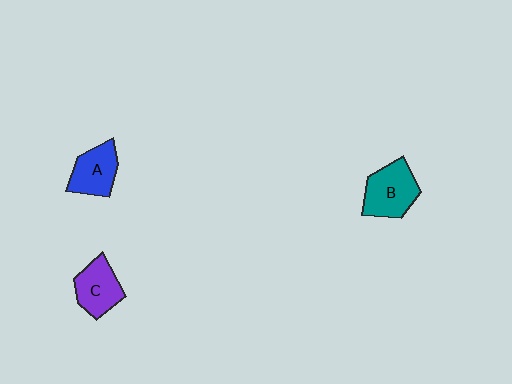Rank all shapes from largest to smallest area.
From largest to smallest: B (teal), C (purple), A (blue).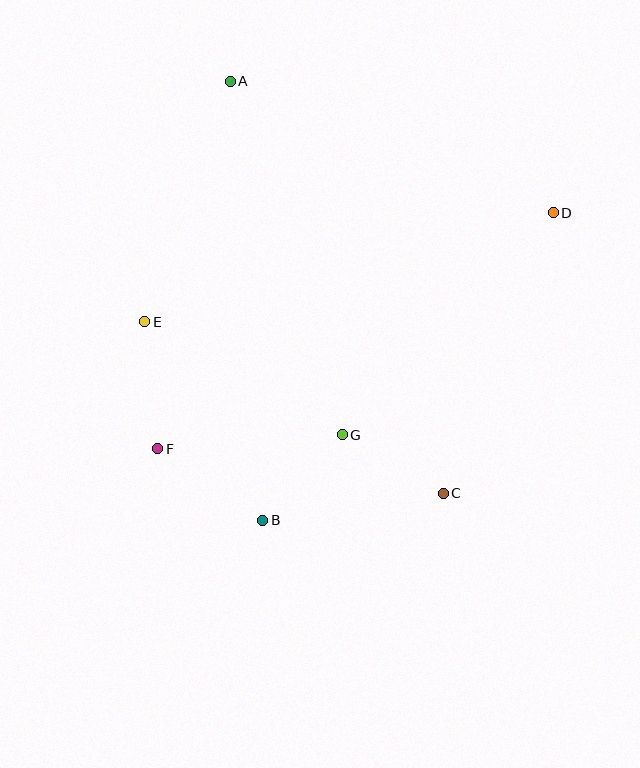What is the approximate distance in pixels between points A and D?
The distance between A and D is approximately 349 pixels.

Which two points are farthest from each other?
Points A and C are farthest from each other.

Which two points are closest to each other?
Points C and G are closest to each other.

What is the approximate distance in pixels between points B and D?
The distance between B and D is approximately 423 pixels.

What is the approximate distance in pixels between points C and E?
The distance between C and E is approximately 344 pixels.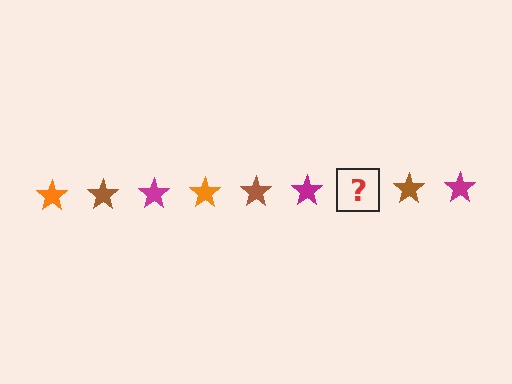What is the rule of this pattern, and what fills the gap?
The rule is that the pattern cycles through orange, brown, magenta stars. The gap should be filled with an orange star.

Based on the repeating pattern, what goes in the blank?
The blank should be an orange star.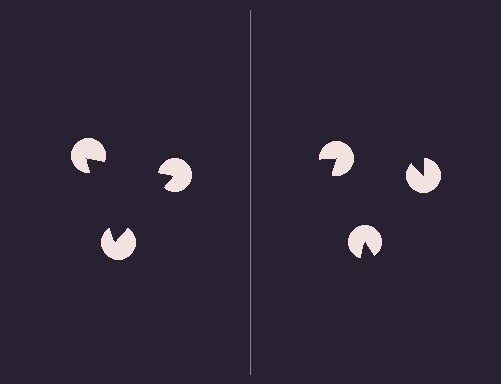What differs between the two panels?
The pac-man discs are positioned identically on both sides; only the wedge orientations differ. On the left they align to a triangle; on the right they are misaligned.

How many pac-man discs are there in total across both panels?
6 — 3 on each side.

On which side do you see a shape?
An illusory triangle appears on the left side. On the right side the wedge cuts are rotated, so no coherent shape forms.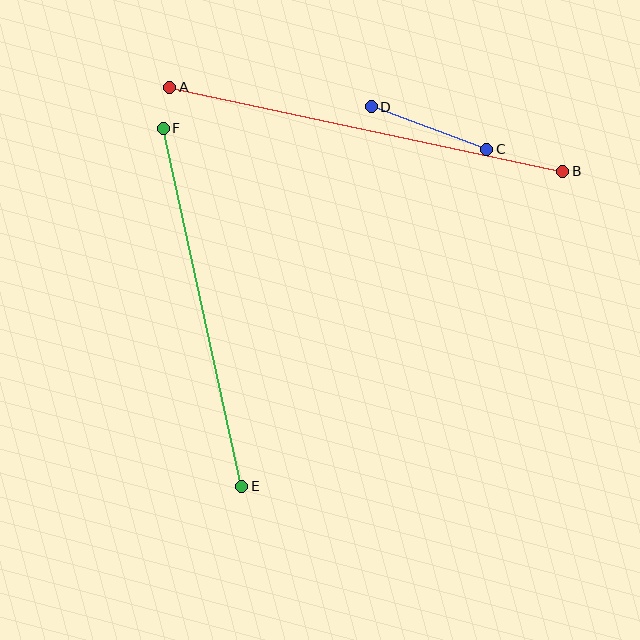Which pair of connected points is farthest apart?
Points A and B are farthest apart.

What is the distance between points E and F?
The distance is approximately 367 pixels.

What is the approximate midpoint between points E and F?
The midpoint is at approximately (203, 307) pixels.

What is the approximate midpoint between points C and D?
The midpoint is at approximately (429, 128) pixels.